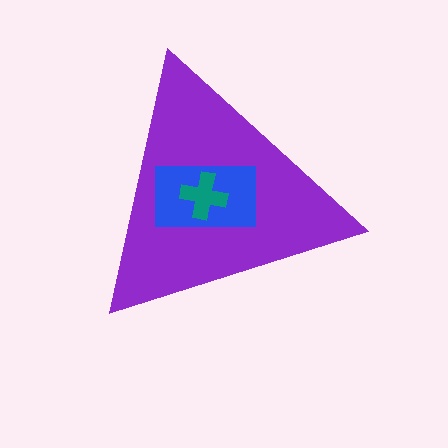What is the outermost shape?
The purple triangle.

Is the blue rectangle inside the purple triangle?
Yes.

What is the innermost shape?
The teal cross.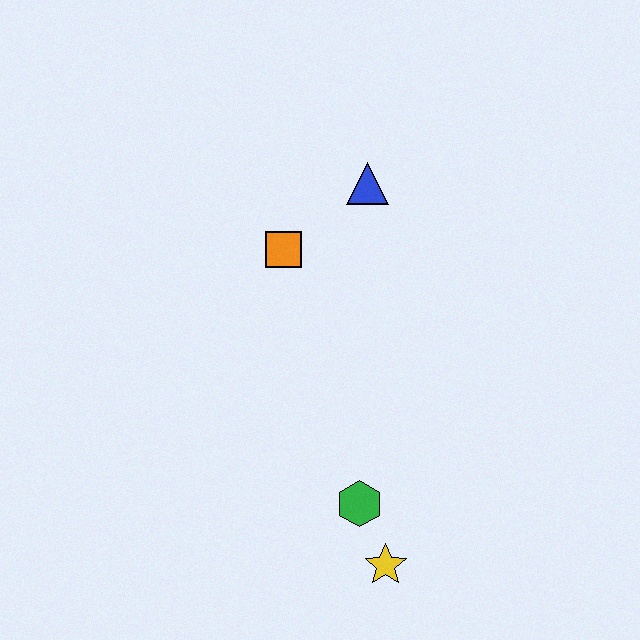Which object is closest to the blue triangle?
The orange square is closest to the blue triangle.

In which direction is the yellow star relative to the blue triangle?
The yellow star is below the blue triangle.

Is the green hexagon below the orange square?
Yes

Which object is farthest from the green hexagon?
The blue triangle is farthest from the green hexagon.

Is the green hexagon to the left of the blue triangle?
Yes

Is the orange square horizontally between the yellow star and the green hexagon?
No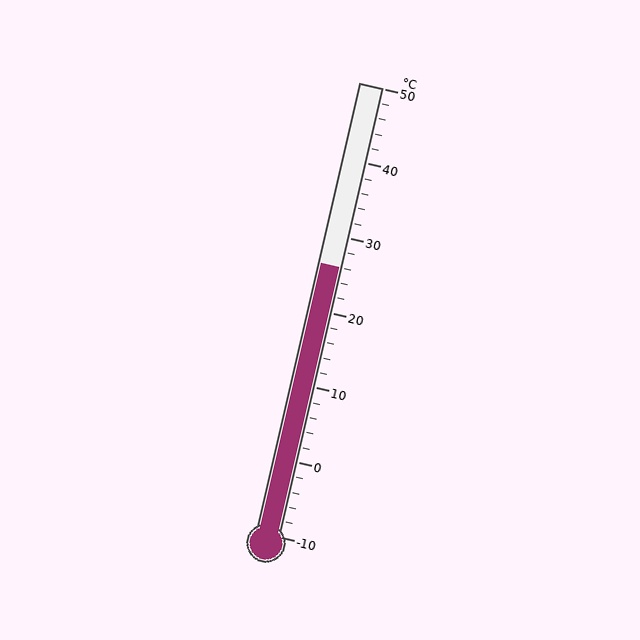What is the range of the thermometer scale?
The thermometer scale ranges from -10°C to 50°C.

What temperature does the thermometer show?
The thermometer shows approximately 26°C.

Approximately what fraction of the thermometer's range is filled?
The thermometer is filled to approximately 60% of its range.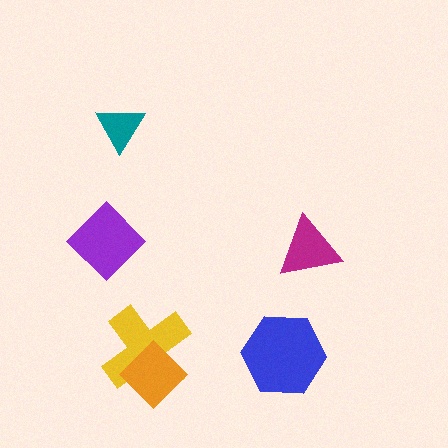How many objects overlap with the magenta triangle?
0 objects overlap with the magenta triangle.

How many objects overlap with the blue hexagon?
0 objects overlap with the blue hexagon.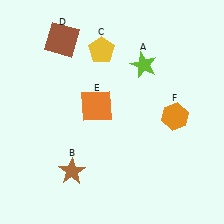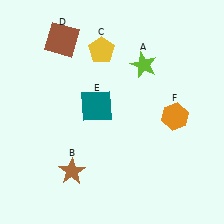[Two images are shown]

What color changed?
The square (E) changed from orange in Image 1 to teal in Image 2.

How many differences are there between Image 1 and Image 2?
There is 1 difference between the two images.